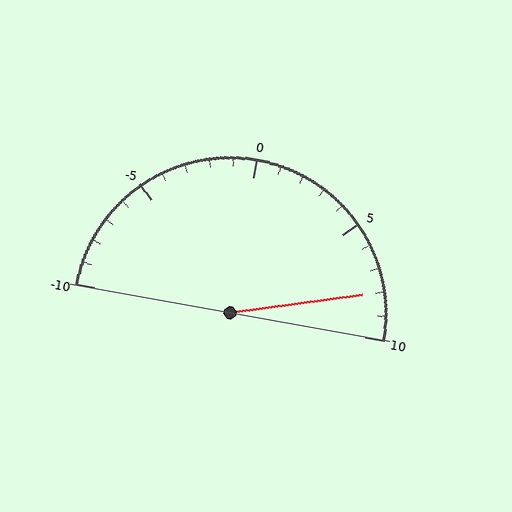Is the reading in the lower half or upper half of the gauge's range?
The reading is in the upper half of the range (-10 to 10).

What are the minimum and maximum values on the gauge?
The gauge ranges from -10 to 10.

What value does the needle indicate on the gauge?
The needle indicates approximately 8.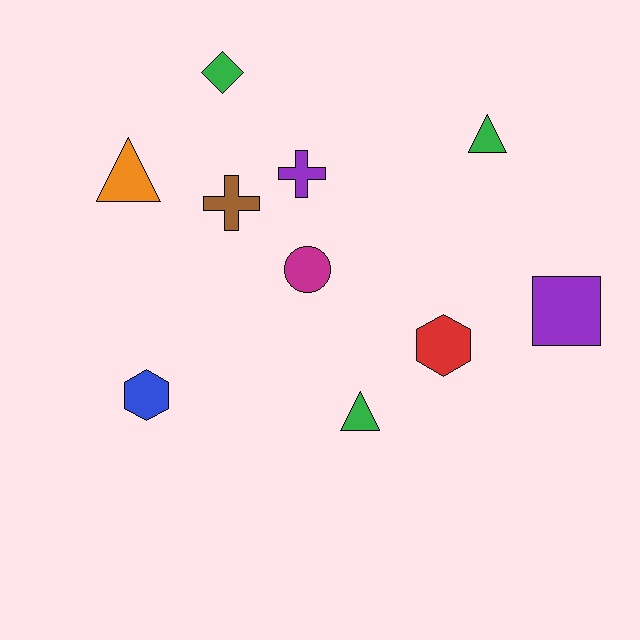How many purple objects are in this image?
There are 2 purple objects.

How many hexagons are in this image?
There are 2 hexagons.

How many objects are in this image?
There are 10 objects.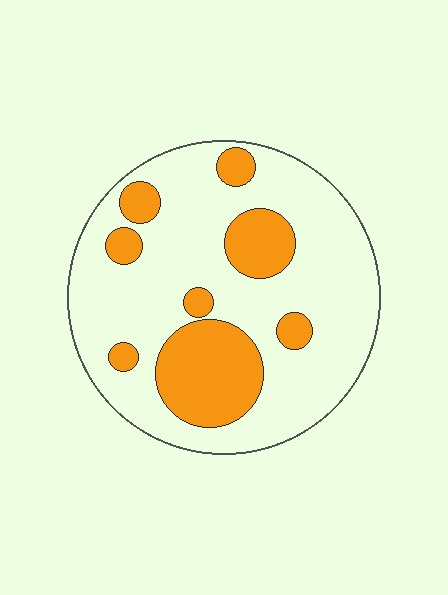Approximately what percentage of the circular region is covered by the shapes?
Approximately 25%.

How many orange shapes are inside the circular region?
8.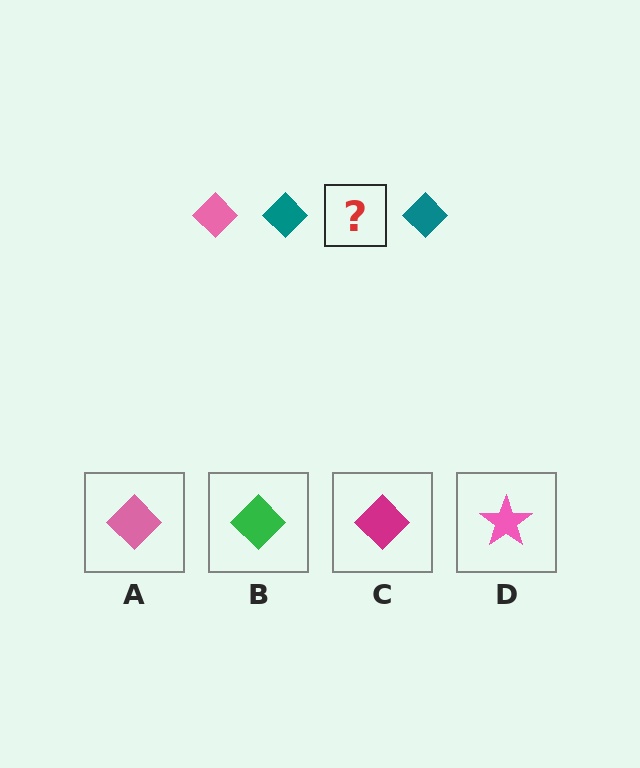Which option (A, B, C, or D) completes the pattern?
A.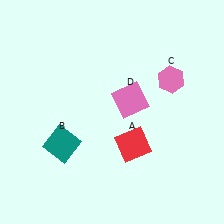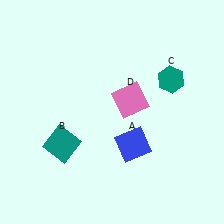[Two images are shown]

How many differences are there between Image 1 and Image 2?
There are 2 differences between the two images.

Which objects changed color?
A changed from red to blue. C changed from pink to teal.